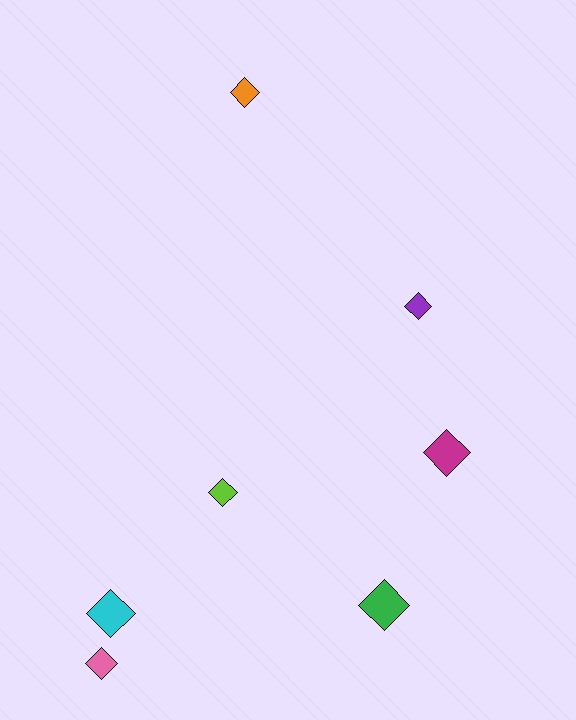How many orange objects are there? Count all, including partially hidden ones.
There is 1 orange object.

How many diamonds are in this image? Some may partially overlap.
There are 7 diamonds.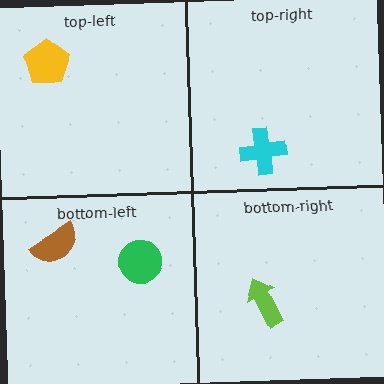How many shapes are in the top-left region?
1.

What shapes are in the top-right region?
The cyan cross.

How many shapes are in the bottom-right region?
1.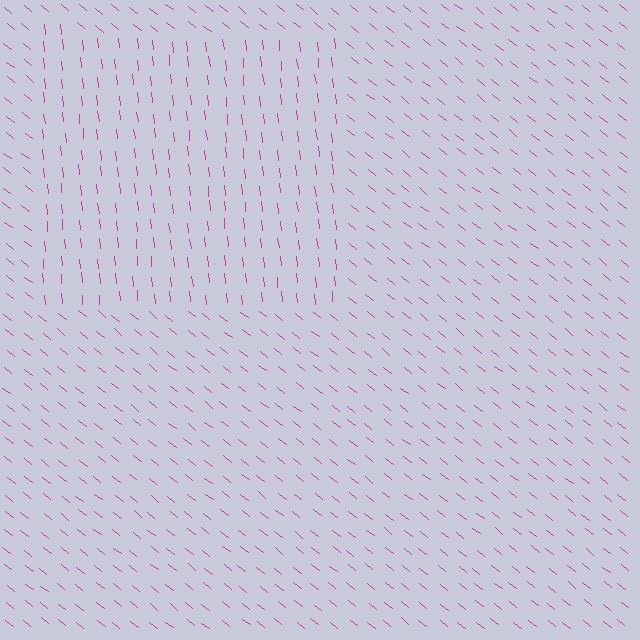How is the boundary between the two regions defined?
The boundary is defined purely by a change in line orientation (approximately 45 degrees difference). All lines are the same color and thickness.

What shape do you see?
I see a rectangle.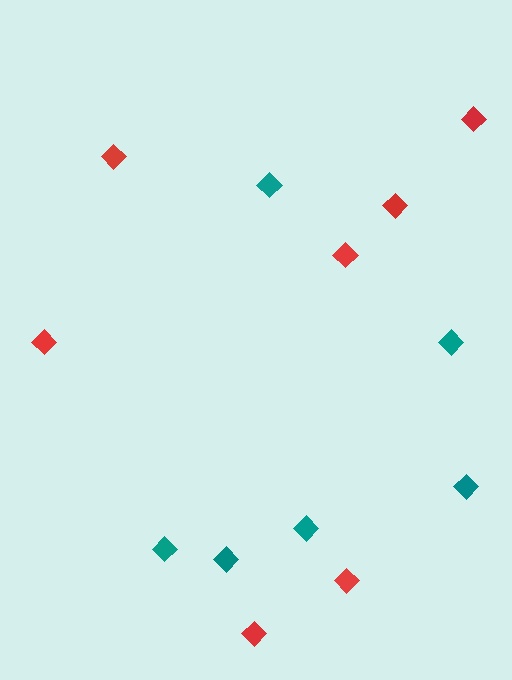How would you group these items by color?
There are 2 groups: one group of teal diamonds (6) and one group of red diamonds (7).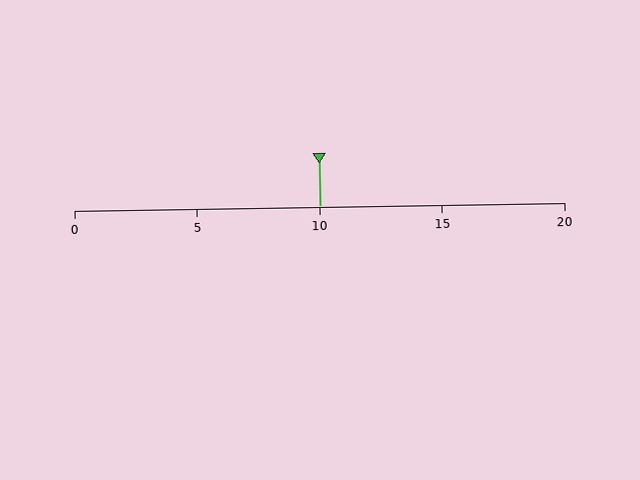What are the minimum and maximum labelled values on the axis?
The axis runs from 0 to 20.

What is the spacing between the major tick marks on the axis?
The major ticks are spaced 5 apart.